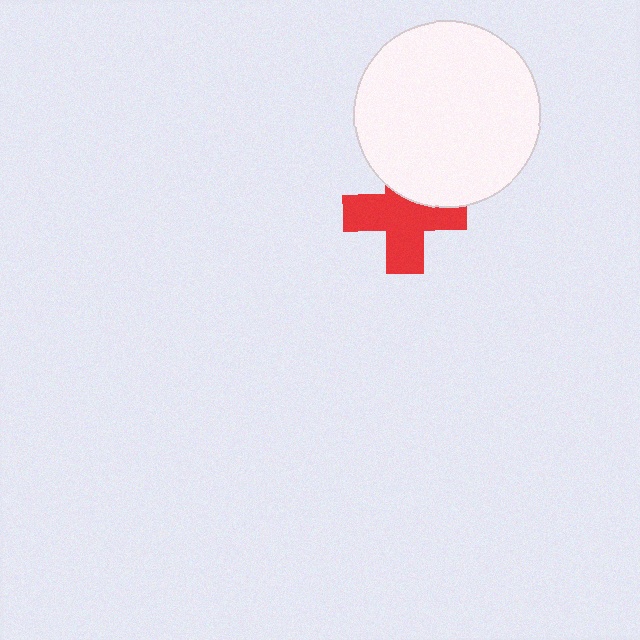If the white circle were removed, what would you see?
You would see the complete red cross.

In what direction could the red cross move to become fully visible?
The red cross could move down. That would shift it out from behind the white circle entirely.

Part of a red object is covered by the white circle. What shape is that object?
It is a cross.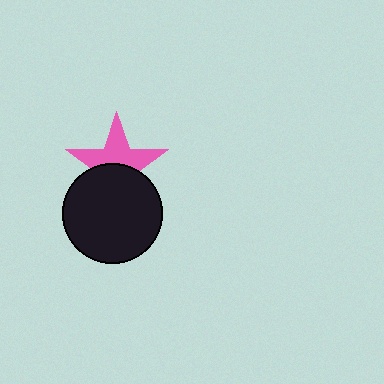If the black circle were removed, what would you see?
You would see the complete pink star.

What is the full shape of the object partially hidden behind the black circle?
The partially hidden object is a pink star.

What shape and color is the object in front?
The object in front is a black circle.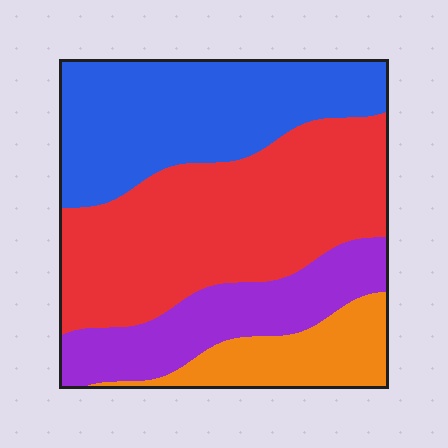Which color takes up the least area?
Orange, at roughly 15%.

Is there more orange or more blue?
Blue.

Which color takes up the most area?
Red, at roughly 40%.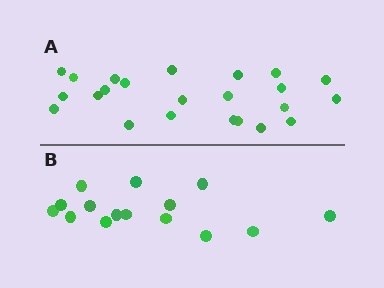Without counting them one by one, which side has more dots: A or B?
Region A (the top region) has more dots.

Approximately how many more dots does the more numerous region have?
Region A has roughly 8 or so more dots than region B.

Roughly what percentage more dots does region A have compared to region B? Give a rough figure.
About 55% more.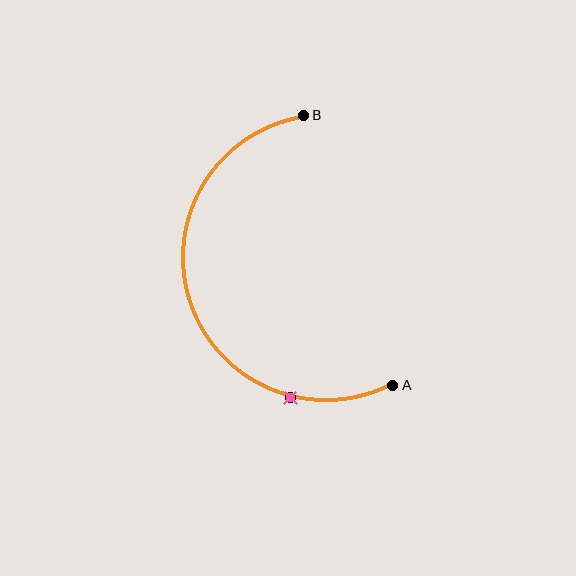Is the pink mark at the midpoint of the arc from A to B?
No. The pink mark lies on the arc but is closer to endpoint A. The arc midpoint would be at the point on the curve equidistant along the arc from both A and B.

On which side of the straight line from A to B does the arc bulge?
The arc bulges to the left of the straight line connecting A and B.